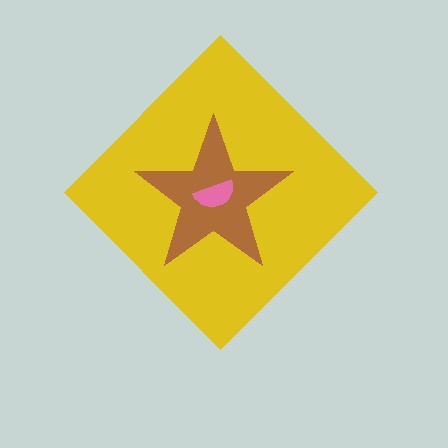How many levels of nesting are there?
3.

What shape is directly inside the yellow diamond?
The brown star.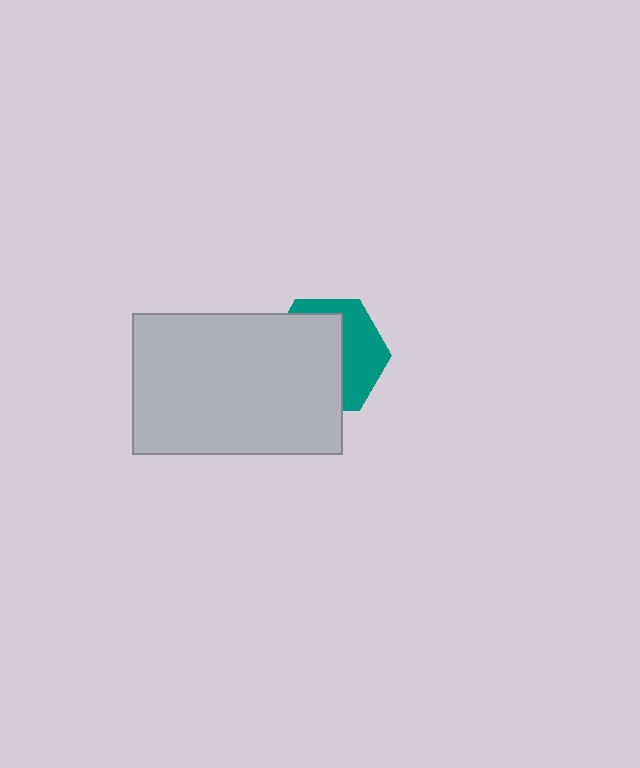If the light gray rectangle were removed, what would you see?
You would see the complete teal hexagon.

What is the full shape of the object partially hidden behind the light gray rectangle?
The partially hidden object is a teal hexagon.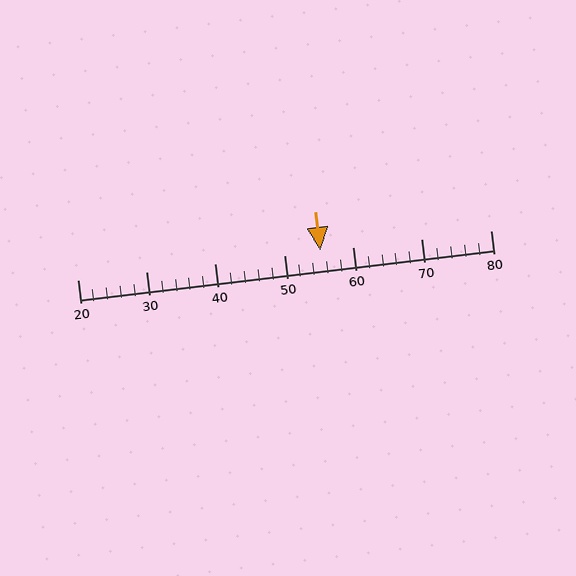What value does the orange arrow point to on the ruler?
The orange arrow points to approximately 55.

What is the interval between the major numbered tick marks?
The major tick marks are spaced 10 units apart.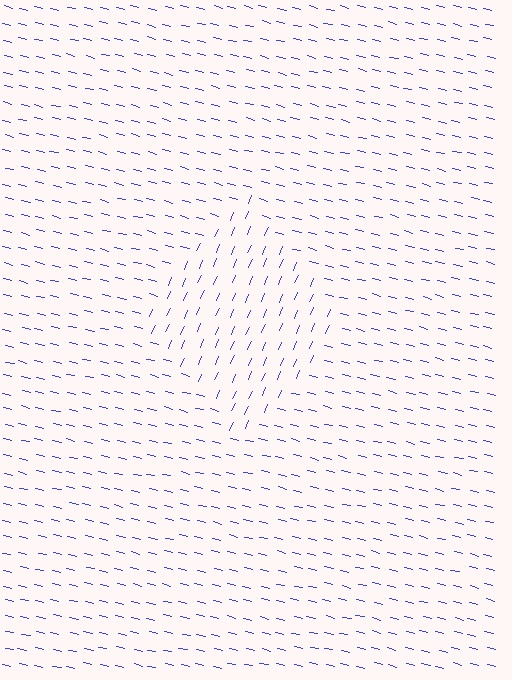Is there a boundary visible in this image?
Yes, there is a texture boundary formed by a change in line orientation.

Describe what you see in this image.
The image is filled with small blue line segments. A diamond region in the image has lines oriented differently from the surrounding lines, creating a visible texture boundary.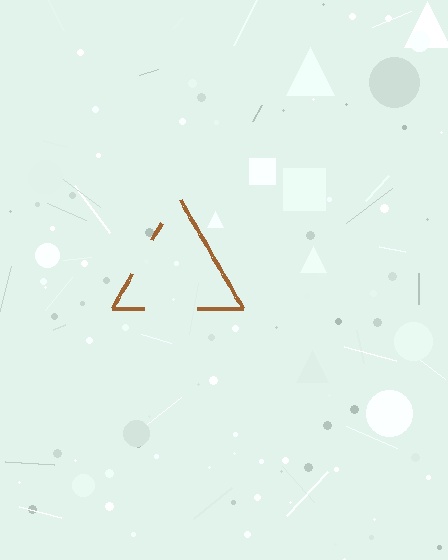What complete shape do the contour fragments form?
The contour fragments form a triangle.